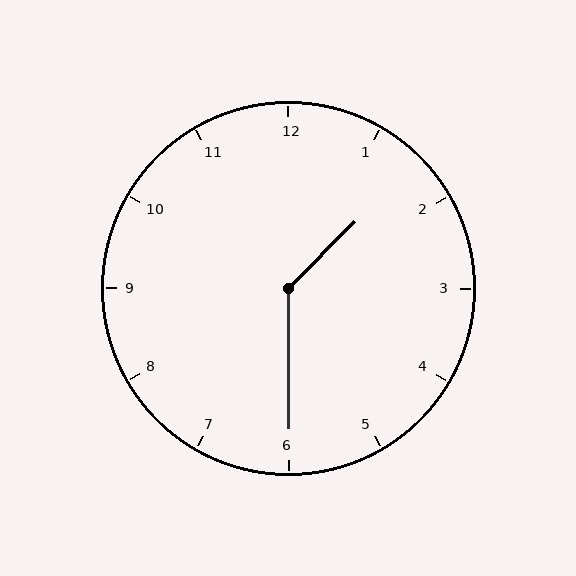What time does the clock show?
1:30.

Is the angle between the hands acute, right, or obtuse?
It is obtuse.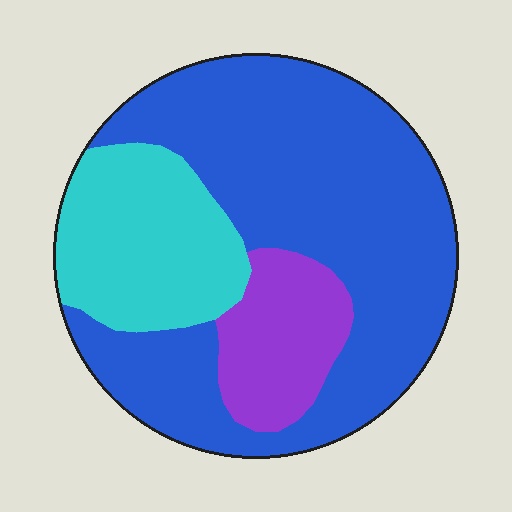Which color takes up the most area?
Blue, at roughly 65%.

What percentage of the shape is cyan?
Cyan takes up between a sixth and a third of the shape.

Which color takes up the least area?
Purple, at roughly 15%.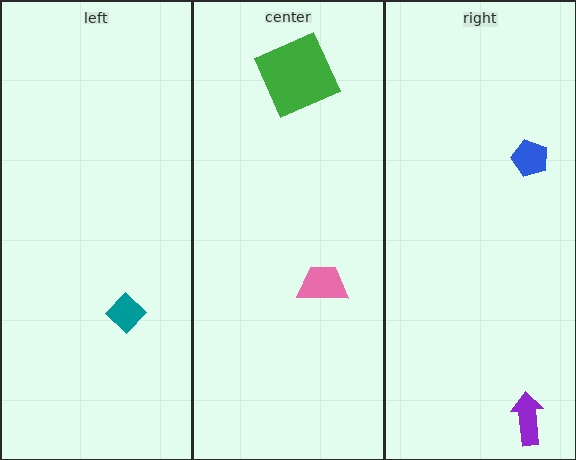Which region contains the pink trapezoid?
The center region.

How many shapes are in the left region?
1.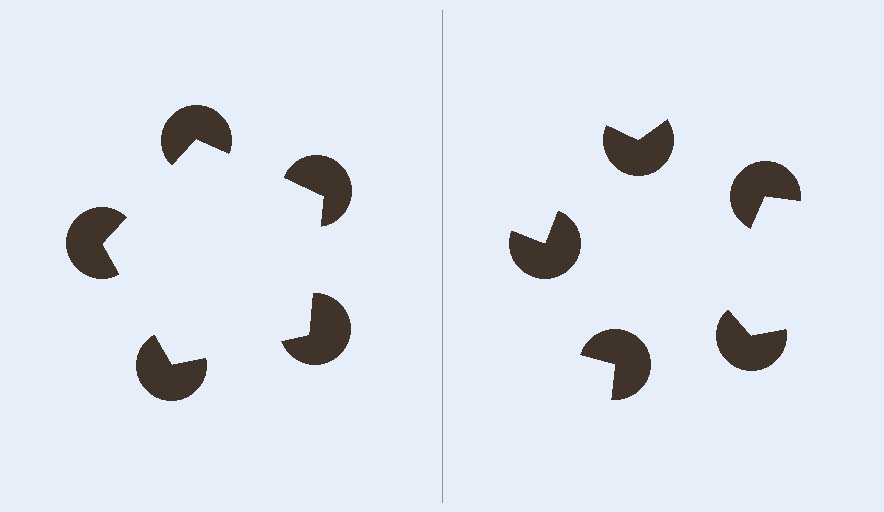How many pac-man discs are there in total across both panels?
10 — 5 on each side.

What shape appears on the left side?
An illusory pentagon.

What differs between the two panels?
The pac-man discs are positioned identically on both sides; only the wedge orientations differ. On the left they align to a pentagon; on the right they are misaligned.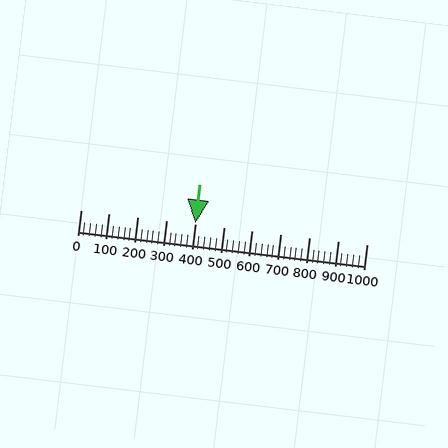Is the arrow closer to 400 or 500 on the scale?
The arrow is closer to 400.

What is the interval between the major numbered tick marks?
The major tick marks are spaced 100 units apart.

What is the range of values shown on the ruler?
The ruler shows values from 0 to 1000.